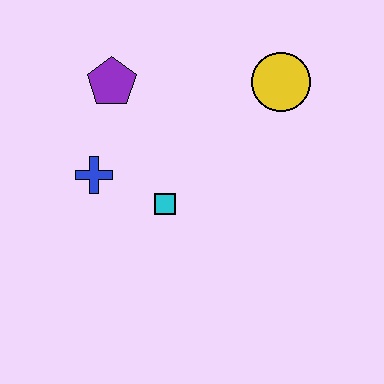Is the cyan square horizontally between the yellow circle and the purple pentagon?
Yes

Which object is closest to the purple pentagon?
The blue cross is closest to the purple pentagon.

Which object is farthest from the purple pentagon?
The yellow circle is farthest from the purple pentagon.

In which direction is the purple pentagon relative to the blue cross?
The purple pentagon is above the blue cross.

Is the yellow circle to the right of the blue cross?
Yes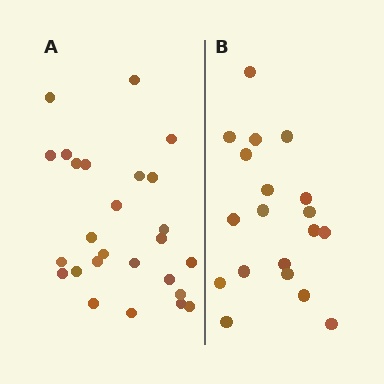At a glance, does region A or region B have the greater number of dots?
Region A (the left region) has more dots.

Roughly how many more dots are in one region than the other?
Region A has roughly 8 or so more dots than region B.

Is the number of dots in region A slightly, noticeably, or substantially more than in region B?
Region A has noticeably more, but not dramatically so. The ratio is roughly 1.4 to 1.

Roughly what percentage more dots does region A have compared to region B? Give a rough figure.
About 35% more.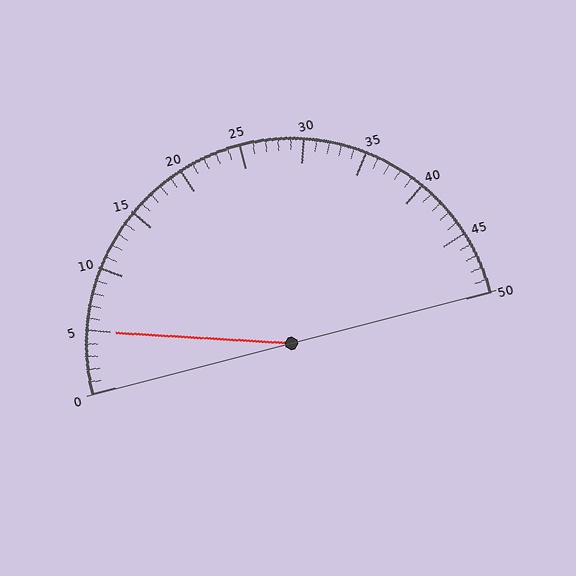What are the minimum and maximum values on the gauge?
The gauge ranges from 0 to 50.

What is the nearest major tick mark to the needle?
The nearest major tick mark is 5.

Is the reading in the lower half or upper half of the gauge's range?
The reading is in the lower half of the range (0 to 50).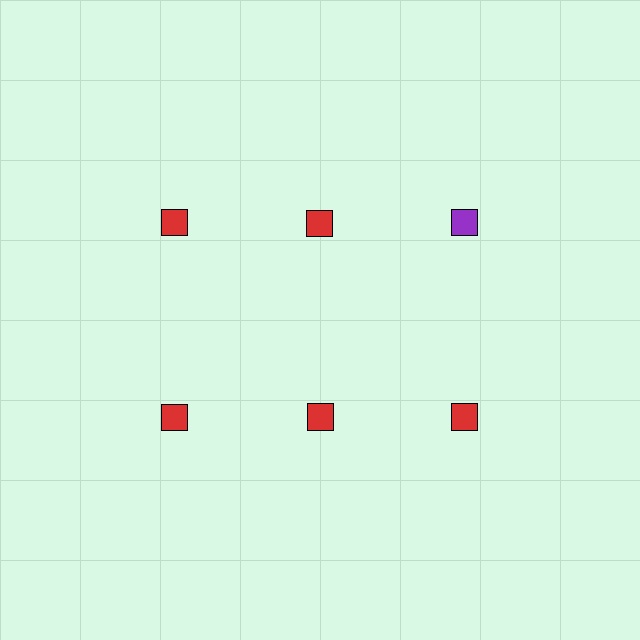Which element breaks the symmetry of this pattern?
The purple square in the top row, center column breaks the symmetry. All other shapes are red squares.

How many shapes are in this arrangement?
There are 6 shapes arranged in a grid pattern.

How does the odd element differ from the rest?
It has a different color: purple instead of red.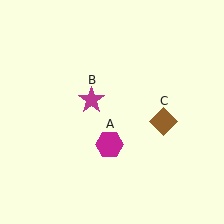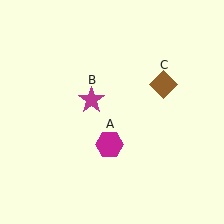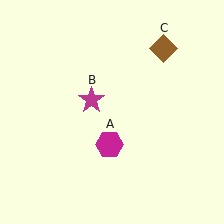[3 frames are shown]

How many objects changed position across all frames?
1 object changed position: brown diamond (object C).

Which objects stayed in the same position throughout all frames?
Magenta hexagon (object A) and magenta star (object B) remained stationary.